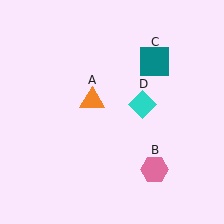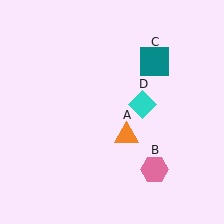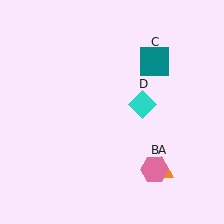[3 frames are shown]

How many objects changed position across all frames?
1 object changed position: orange triangle (object A).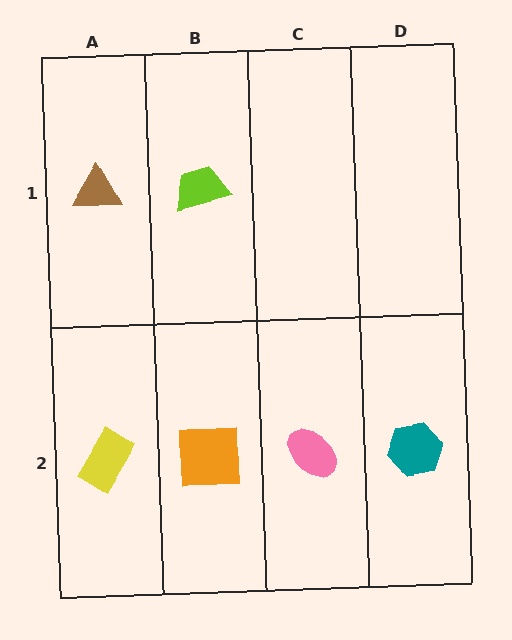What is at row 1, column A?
A brown triangle.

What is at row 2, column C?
A pink ellipse.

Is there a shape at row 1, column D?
No, that cell is empty.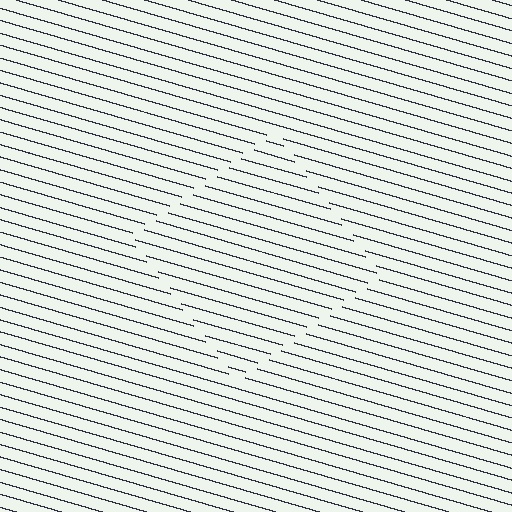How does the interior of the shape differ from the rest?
The interior of the shape contains the same grating, shifted by half a period — the contour is defined by the phase discontinuity where line-ends from the inner and outer gratings abut.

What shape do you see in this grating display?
An illusory square. The interior of the shape contains the same grating, shifted by half a period — the contour is defined by the phase discontinuity where line-ends from the inner and outer gratings abut.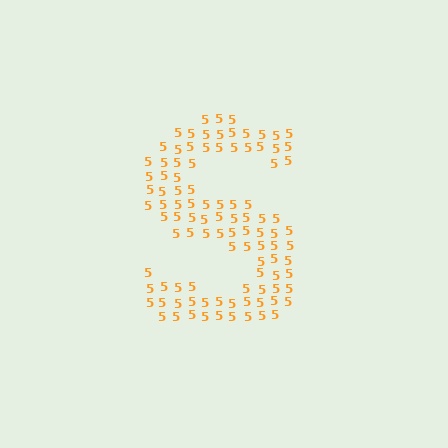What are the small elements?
The small elements are digit 5's.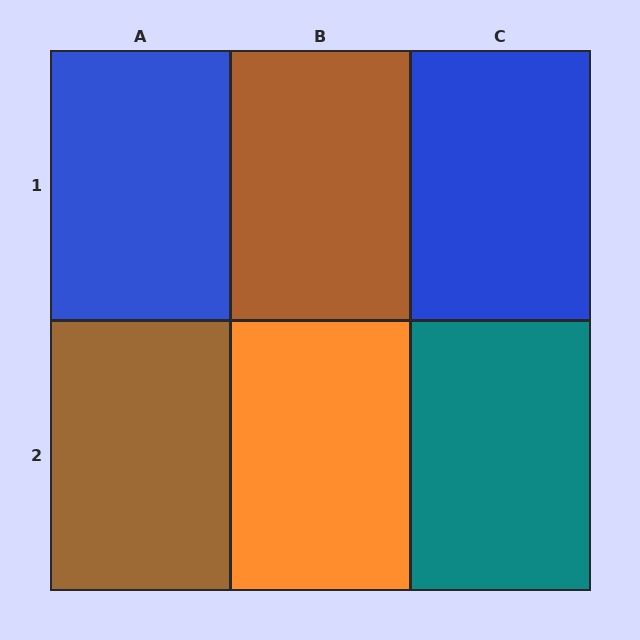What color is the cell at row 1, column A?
Blue.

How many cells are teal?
1 cell is teal.